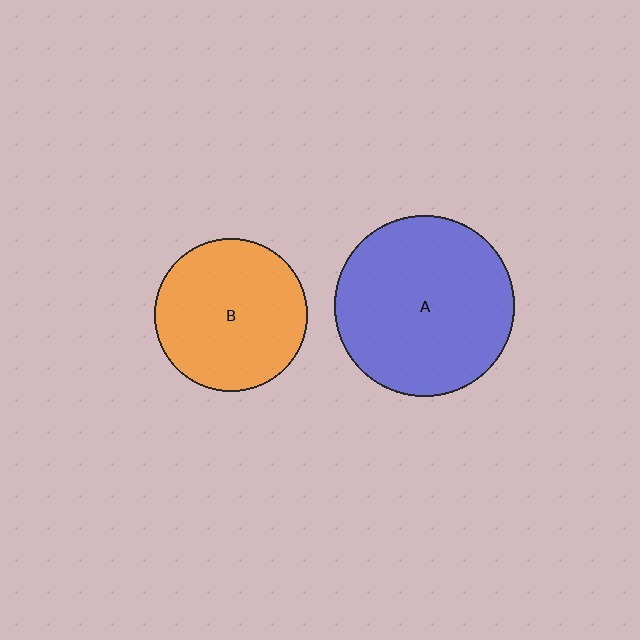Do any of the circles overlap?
No, none of the circles overlap.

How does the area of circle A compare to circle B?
Approximately 1.4 times.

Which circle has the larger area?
Circle A (blue).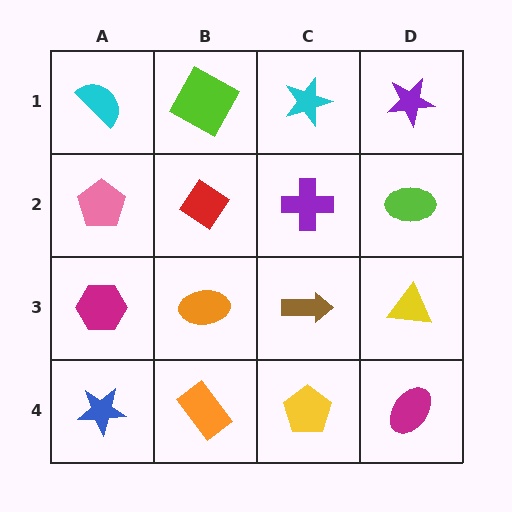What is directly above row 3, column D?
A lime ellipse.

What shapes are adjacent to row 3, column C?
A purple cross (row 2, column C), a yellow pentagon (row 4, column C), an orange ellipse (row 3, column B), a yellow triangle (row 3, column D).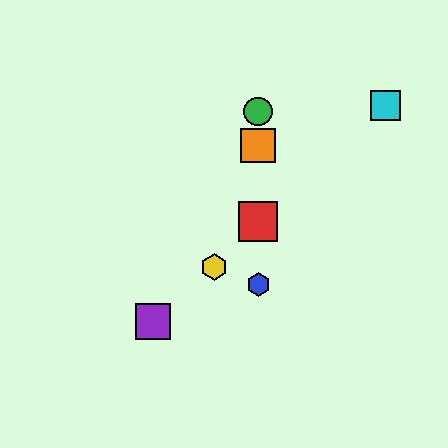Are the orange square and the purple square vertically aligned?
No, the orange square is at x≈258 and the purple square is at x≈153.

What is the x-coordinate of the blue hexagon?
The blue hexagon is at x≈258.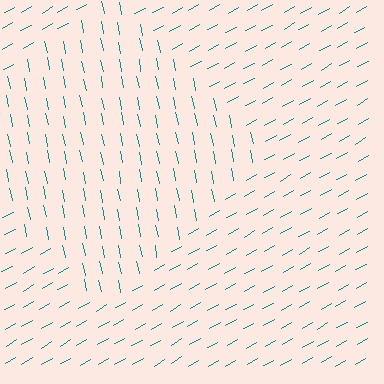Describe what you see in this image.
The image is filled with small teal line segments. A diamond region in the image has lines oriented differently from the surrounding lines, creating a visible texture boundary.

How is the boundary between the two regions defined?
The boundary is defined purely by a change in line orientation (approximately 72 degrees difference). All lines are the same color and thickness.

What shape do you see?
I see a diamond.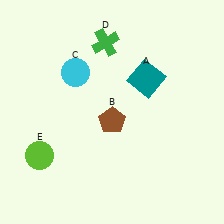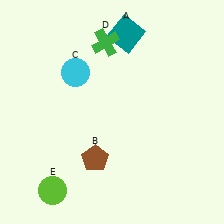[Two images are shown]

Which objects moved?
The objects that moved are: the teal square (A), the brown pentagon (B), the lime circle (E).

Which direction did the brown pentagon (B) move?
The brown pentagon (B) moved down.